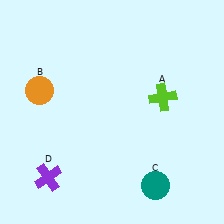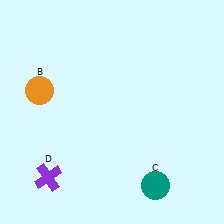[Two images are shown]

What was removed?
The lime cross (A) was removed in Image 2.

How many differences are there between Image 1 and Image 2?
There is 1 difference between the two images.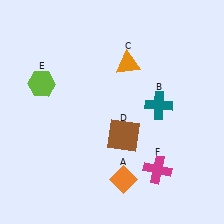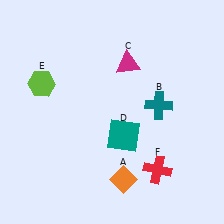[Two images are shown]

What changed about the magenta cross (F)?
In Image 1, F is magenta. In Image 2, it changed to red.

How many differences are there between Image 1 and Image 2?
There are 3 differences between the two images.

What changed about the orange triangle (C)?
In Image 1, C is orange. In Image 2, it changed to magenta.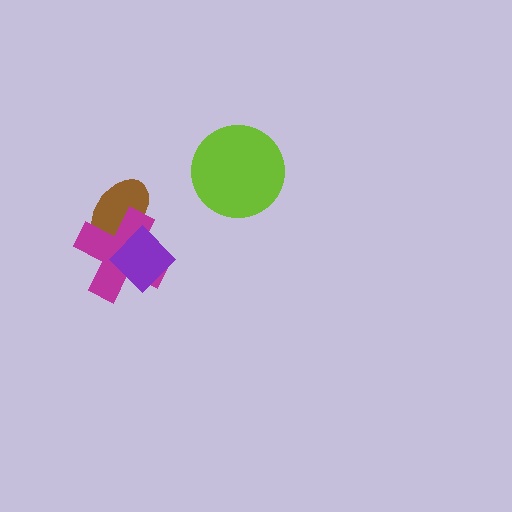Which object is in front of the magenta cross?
The purple diamond is in front of the magenta cross.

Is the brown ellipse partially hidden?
Yes, it is partially covered by another shape.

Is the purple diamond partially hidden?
No, no other shape covers it.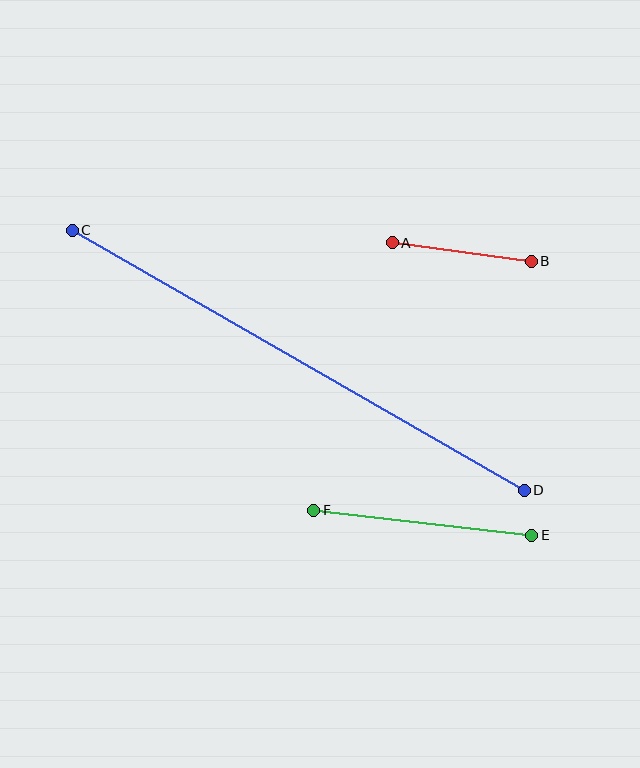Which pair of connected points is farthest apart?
Points C and D are farthest apart.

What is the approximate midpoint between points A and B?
The midpoint is at approximately (462, 252) pixels.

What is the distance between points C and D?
The distance is approximately 521 pixels.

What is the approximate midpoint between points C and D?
The midpoint is at approximately (298, 360) pixels.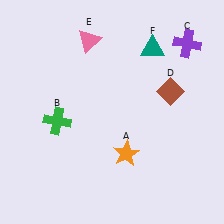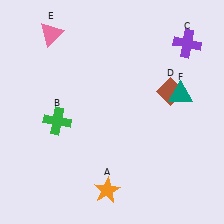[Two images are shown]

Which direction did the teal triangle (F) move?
The teal triangle (F) moved down.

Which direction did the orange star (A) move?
The orange star (A) moved down.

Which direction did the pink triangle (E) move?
The pink triangle (E) moved left.